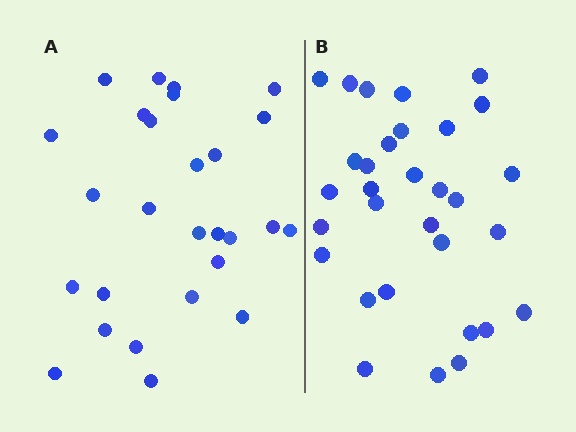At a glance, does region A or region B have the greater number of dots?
Region B (the right region) has more dots.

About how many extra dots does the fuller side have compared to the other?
Region B has about 4 more dots than region A.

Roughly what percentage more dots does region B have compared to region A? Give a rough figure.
About 15% more.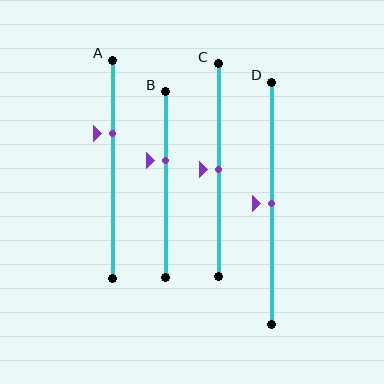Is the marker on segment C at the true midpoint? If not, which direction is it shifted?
Yes, the marker on segment C is at the true midpoint.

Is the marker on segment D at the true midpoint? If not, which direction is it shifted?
Yes, the marker on segment D is at the true midpoint.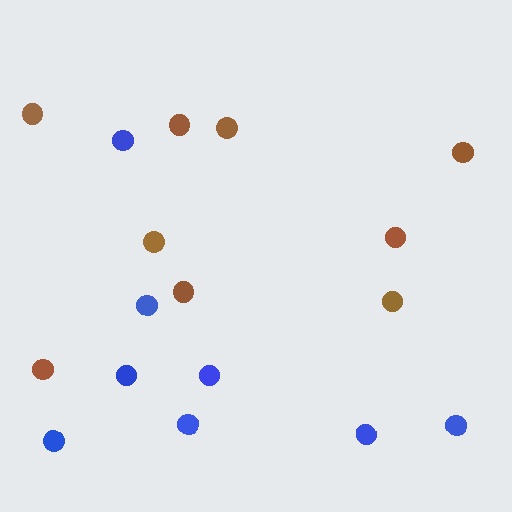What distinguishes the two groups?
There are 2 groups: one group of blue circles (8) and one group of brown circles (9).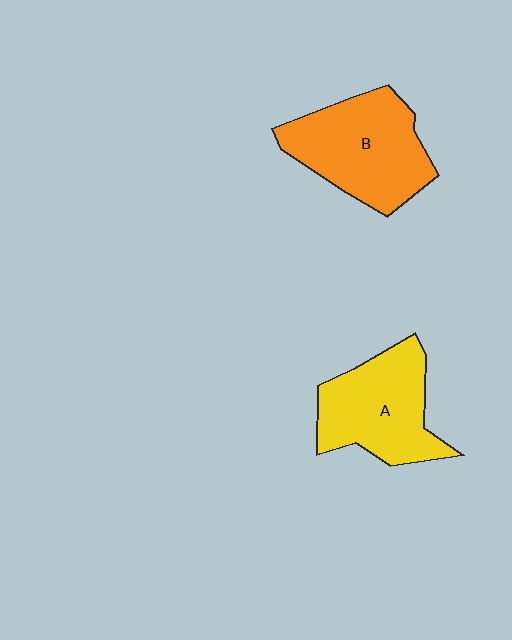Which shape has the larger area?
Shape B (orange).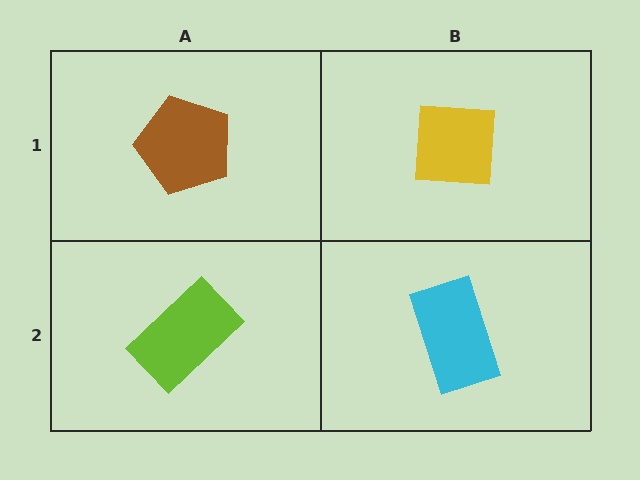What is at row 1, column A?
A brown pentagon.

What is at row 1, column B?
A yellow square.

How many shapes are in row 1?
2 shapes.